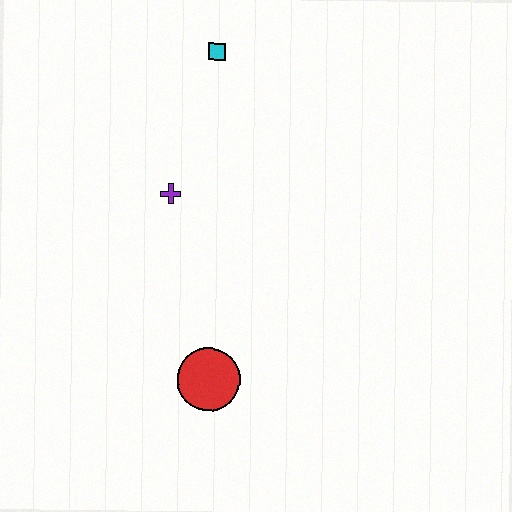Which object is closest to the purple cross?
The cyan square is closest to the purple cross.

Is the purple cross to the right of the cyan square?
No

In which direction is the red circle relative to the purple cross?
The red circle is below the purple cross.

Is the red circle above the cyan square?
No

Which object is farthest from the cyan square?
The red circle is farthest from the cyan square.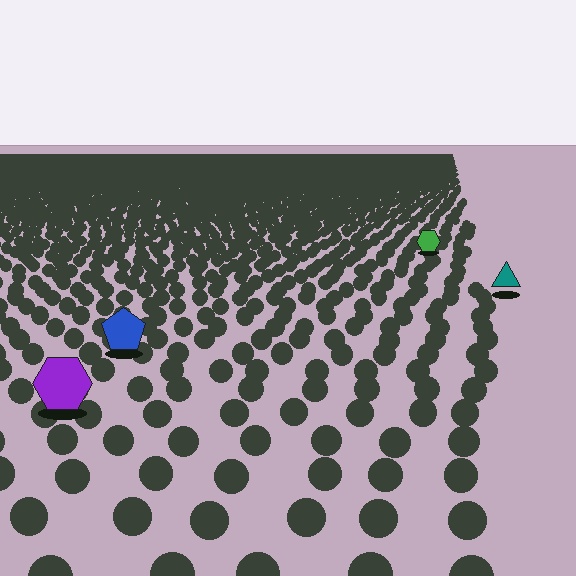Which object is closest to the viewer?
The purple hexagon is closest. The texture marks near it are larger and more spread out.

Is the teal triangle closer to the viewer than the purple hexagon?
No. The purple hexagon is closer — you can tell from the texture gradient: the ground texture is coarser near it.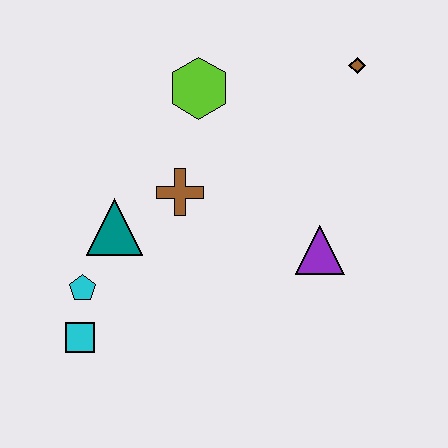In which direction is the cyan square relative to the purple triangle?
The cyan square is to the left of the purple triangle.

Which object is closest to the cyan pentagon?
The cyan square is closest to the cyan pentagon.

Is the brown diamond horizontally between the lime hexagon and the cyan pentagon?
No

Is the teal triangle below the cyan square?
No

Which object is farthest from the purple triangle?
The cyan square is farthest from the purple triangle.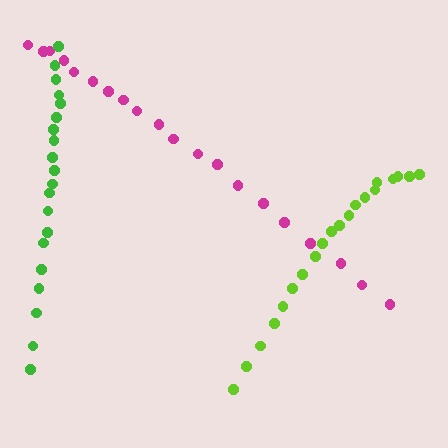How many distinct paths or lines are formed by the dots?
There are 3 distinct paths.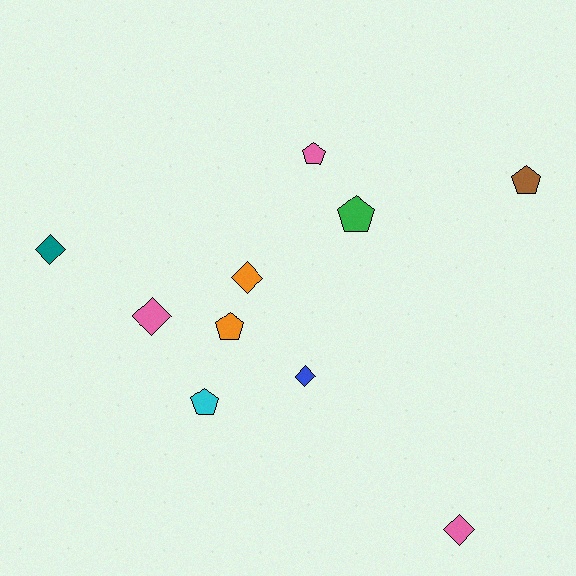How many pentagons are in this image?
There are 5 pentagons.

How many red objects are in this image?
There are no red objects.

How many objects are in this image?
There are 10 objects.